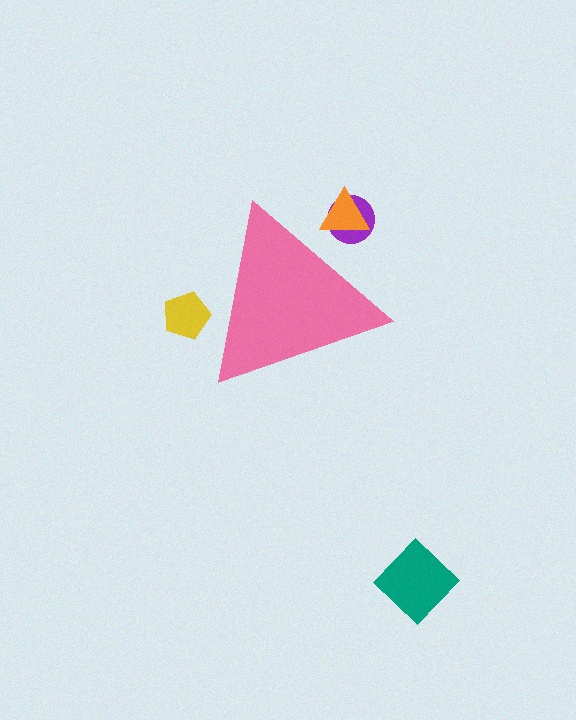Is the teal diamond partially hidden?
No, the teal diamond is fully visible.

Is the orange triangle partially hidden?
Yes, the orange triangle is partially hidden behind the pink triangle.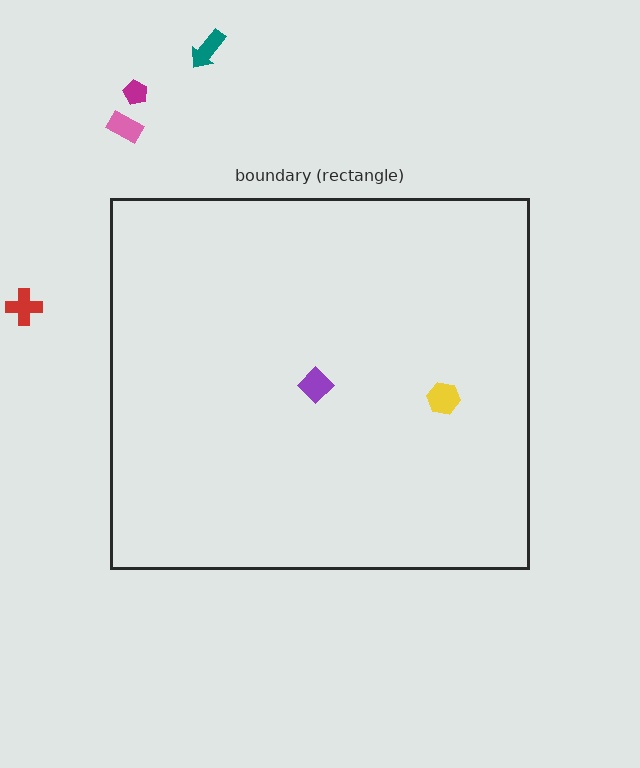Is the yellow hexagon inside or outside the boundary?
Inside.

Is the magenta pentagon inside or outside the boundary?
Outside.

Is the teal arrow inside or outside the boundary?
Outside.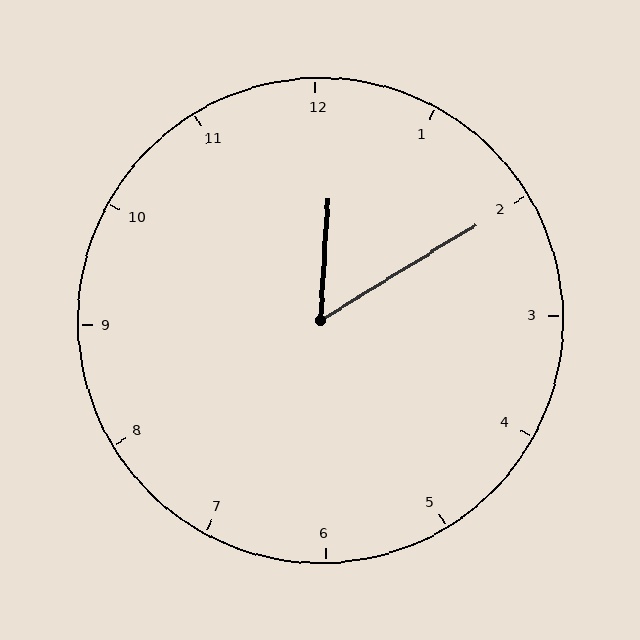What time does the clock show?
12:10.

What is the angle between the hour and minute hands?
Approximately 55 degrees.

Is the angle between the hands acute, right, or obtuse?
It is acute.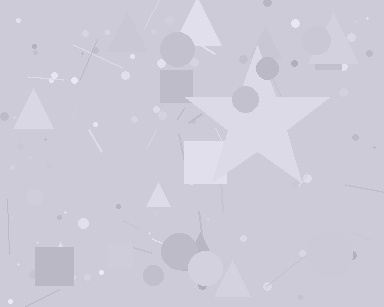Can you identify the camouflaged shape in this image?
The camouflaged shape is a star.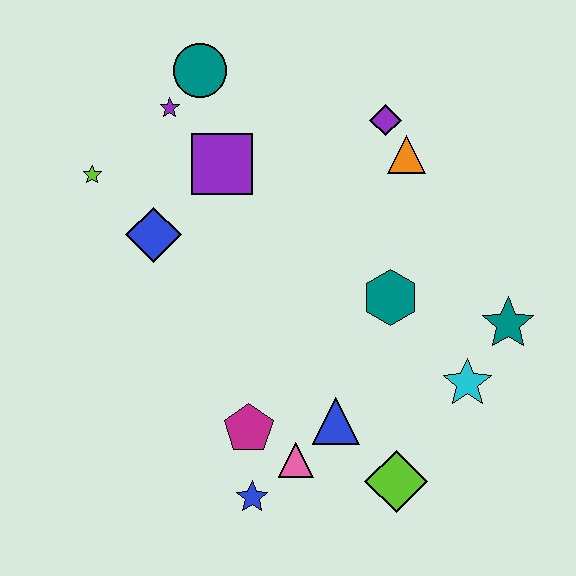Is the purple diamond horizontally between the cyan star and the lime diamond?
No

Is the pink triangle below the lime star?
Yes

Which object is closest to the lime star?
The blue diamond is closest to the lime star.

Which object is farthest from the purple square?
The lime diamond is farthest from the purple square.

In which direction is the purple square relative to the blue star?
The purple square is above the blue star.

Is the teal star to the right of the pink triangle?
Yes